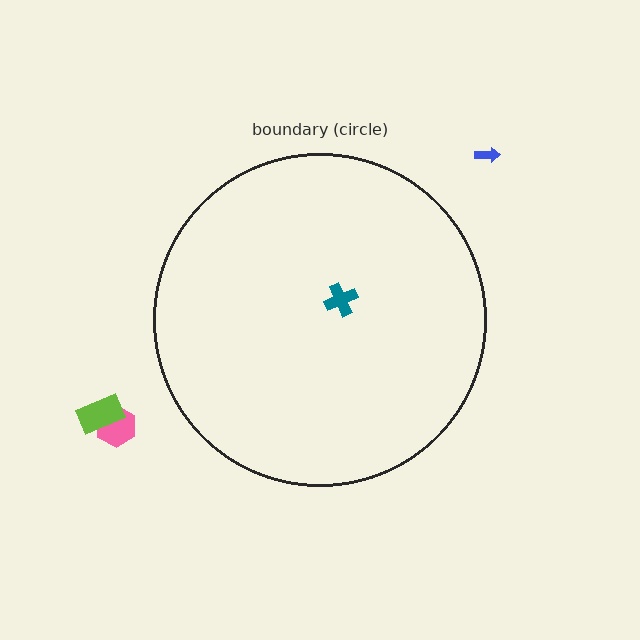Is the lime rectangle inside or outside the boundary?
Outside.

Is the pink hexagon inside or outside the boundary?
Outside.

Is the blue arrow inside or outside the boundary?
Outside.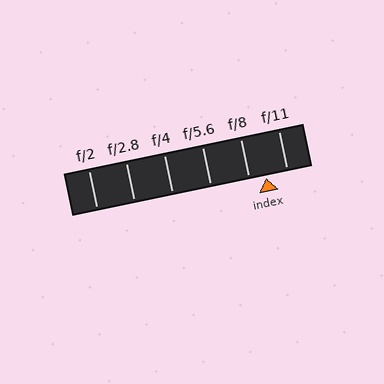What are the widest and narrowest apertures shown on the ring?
The widest aperture shown is f/2 and the narrowest is f/11.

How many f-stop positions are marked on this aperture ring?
There are 6 f-stop positions marked.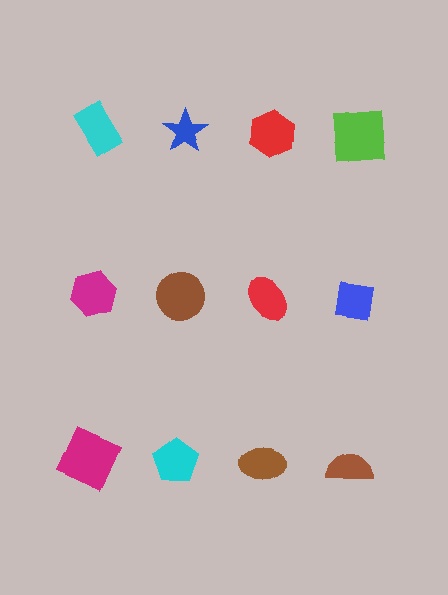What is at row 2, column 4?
A blue square.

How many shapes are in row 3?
4 shapes.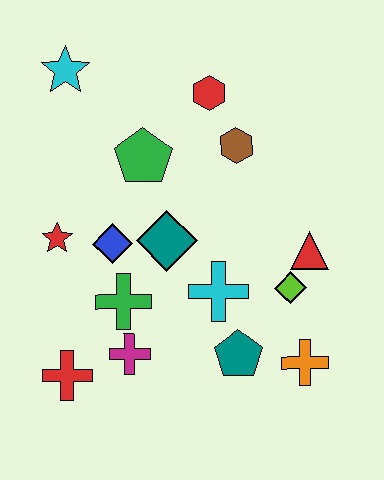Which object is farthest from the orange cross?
The cyan star is farthest from the orange cross.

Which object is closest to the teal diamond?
The blue diamond is closest to the teal diamond.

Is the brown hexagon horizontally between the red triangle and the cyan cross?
Yes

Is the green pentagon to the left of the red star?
No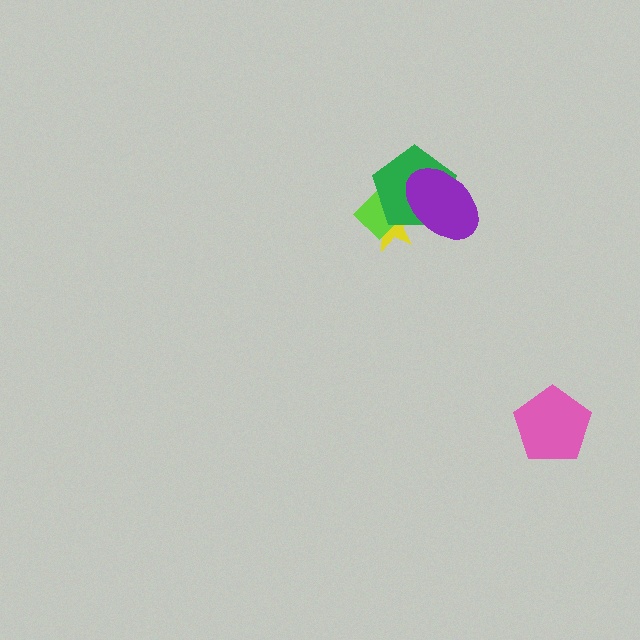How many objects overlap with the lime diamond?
2 objects overlap with the lime diamond.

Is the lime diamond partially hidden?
Yes, it is partially covered by another shape.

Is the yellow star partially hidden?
Yes, it is partially covered by another shape.